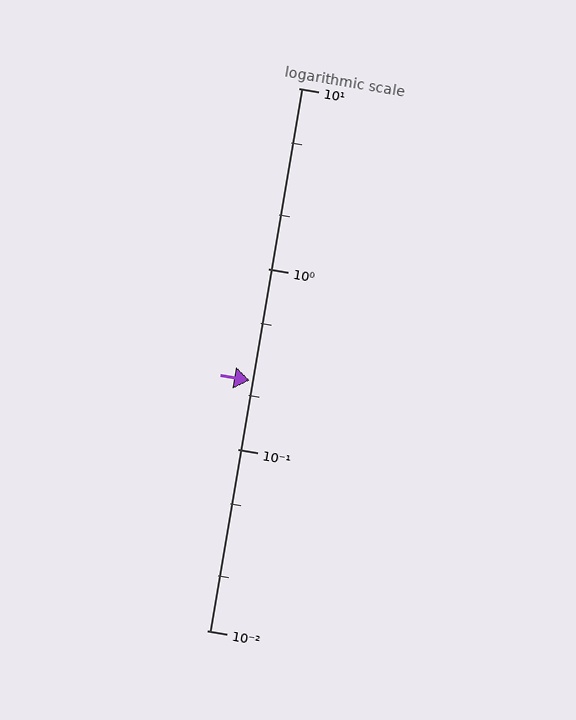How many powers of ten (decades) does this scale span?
The scale spans 3 decades, from 0.01 to 10.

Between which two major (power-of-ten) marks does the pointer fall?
The pointer is between 0.1 and 1.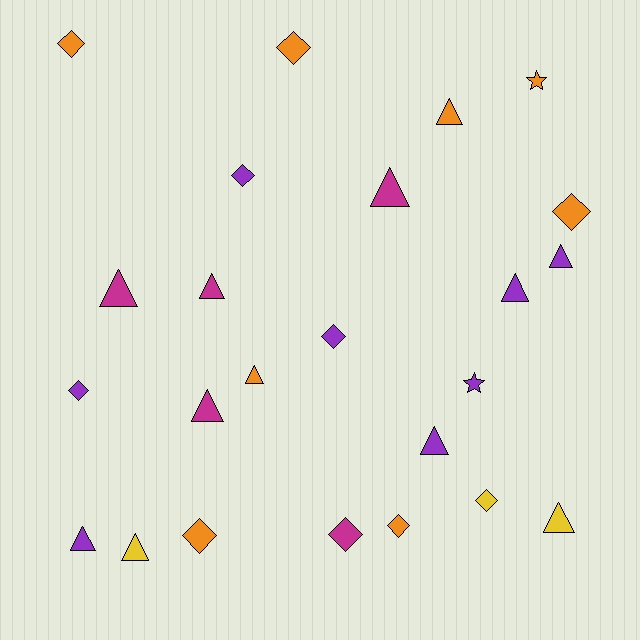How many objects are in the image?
There are 24 objects.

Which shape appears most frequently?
Triangle, with 12 objects.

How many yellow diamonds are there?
There is 1 yellow diamond.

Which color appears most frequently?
Purple, with 8 objects.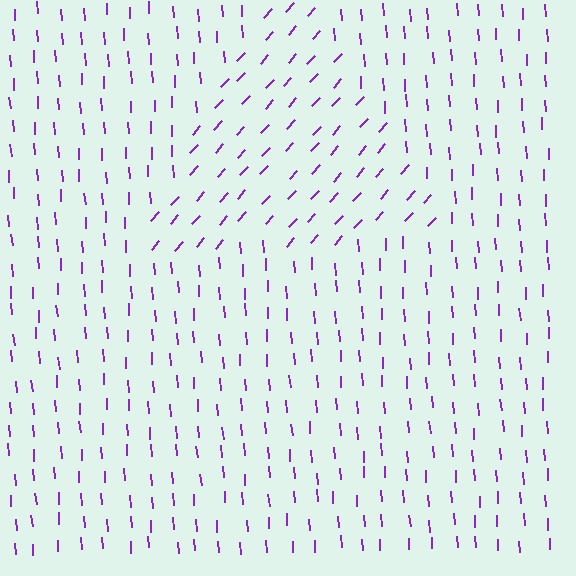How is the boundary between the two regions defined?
The boundary is defined purely by a change in line orientation (approximately 45 degrees difference). All lines are the same color and thickness.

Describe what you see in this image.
The image is filled with small purple line segments. A triangle region in the image has lines oriented differently from the surrounding lines, creating a visible texture boundary.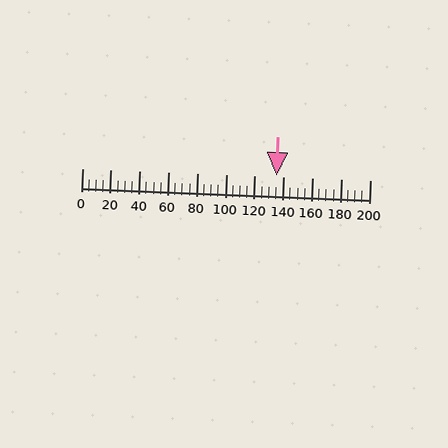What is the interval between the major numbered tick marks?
The major tick marks are spaced 20 units apart.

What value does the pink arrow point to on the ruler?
The pink arrow points to approximately 135.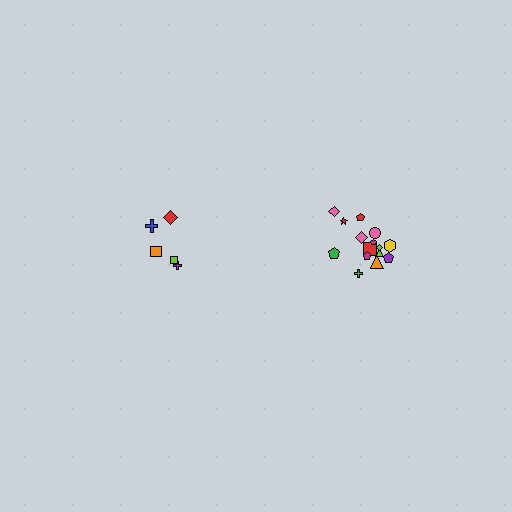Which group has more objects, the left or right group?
The right group.